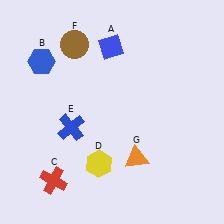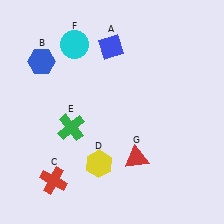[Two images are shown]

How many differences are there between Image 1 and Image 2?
There are 3 differences between the two images.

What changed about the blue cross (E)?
In Image 1, E is blue. In Image 2, it changed to green.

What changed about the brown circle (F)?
In Image 1, F is brown. In Image 2, it changed to cyan.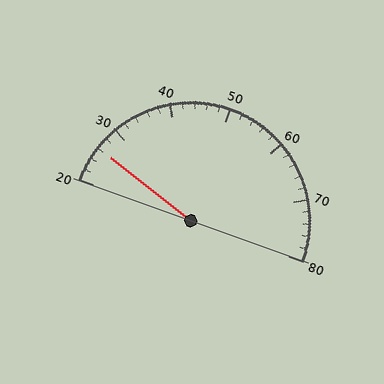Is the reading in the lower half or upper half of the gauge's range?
The reading is in the lower half of the range (20 to 80).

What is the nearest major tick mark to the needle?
The nearest major tick mark is 30.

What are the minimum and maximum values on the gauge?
The gauge ranges from 20 to 80.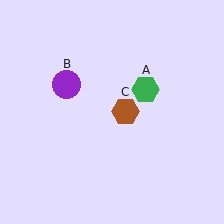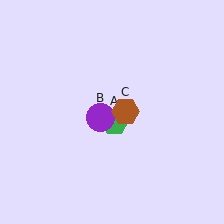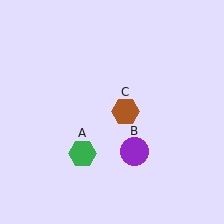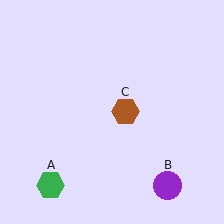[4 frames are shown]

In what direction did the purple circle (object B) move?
The purple circle (object B) moved down and to the right.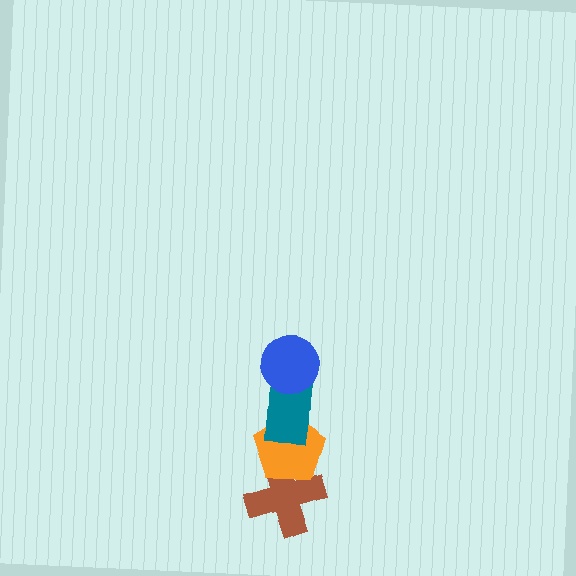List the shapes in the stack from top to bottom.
From top to bottom: the blue circle, the teal rectangle, the orange pentagon, the brown cross.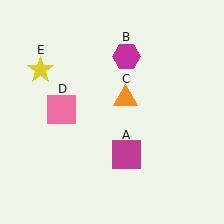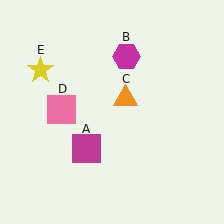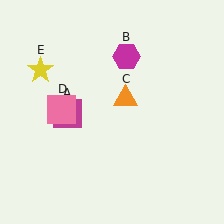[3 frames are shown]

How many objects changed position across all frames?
1 object changed position: magenta square (object A).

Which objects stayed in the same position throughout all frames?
Magenta hexagon (object B) and orange triangle (object C) and pink square (object D) and yellow star (object E) remained stationary.